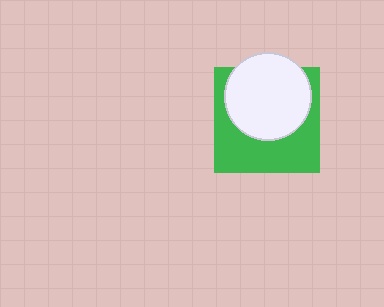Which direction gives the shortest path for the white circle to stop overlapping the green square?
Moving up gives the shortest separation.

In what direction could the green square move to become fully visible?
The green square could move down. That would shift it out from behind the white circle entirely.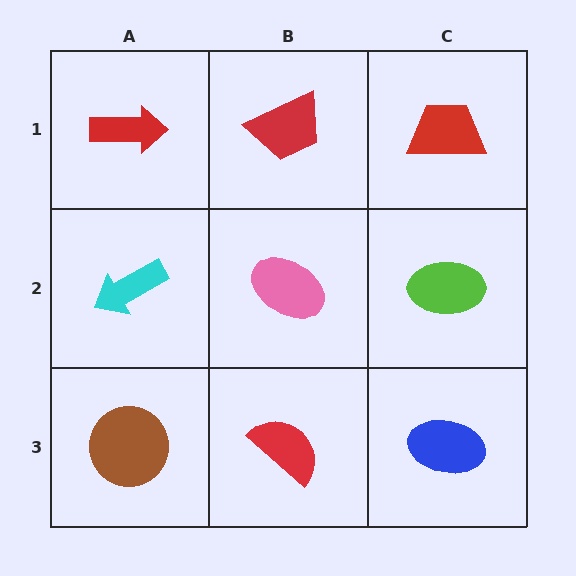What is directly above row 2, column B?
A red trapezoid.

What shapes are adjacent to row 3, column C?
A lime ellipse (row 2, column C), a red semicircle (row 3, column B).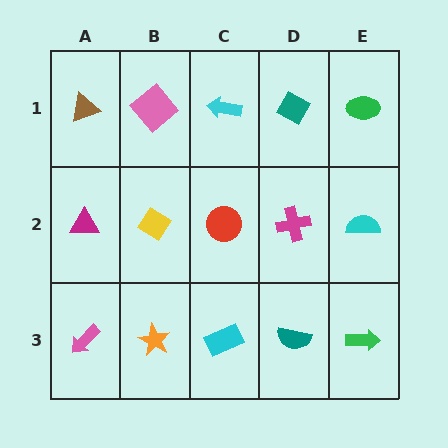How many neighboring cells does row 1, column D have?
3.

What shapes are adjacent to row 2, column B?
A pink diamond (row 1, column B), an orange star (row 3, column B), a magenta triangle (row 2, column A), a red circle (row 2, column C).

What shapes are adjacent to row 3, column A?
A magenta triangle (row 2, column A), an orange star (row 3, column B).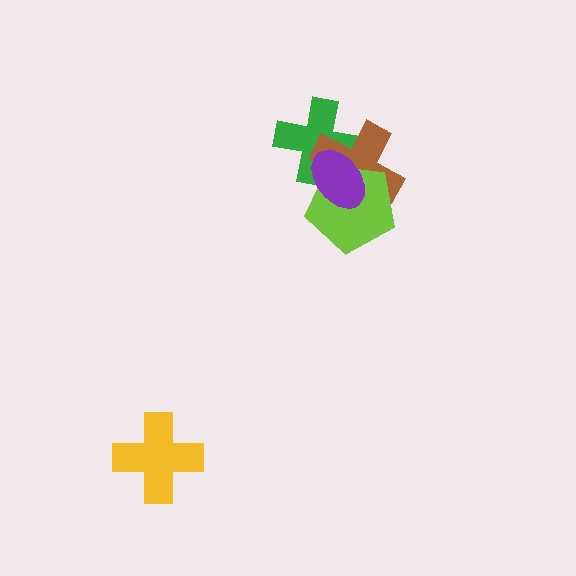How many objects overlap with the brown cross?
3 objects overlap with the brown cross.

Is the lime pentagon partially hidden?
Yes, it is partially covered by another shape.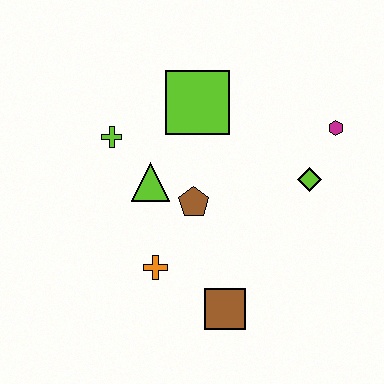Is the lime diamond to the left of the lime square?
No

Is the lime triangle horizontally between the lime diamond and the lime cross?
Yes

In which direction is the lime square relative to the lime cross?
The lime square is to the right of the lime cross.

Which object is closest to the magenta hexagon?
The lime diamond is closest to the magenta hexagon.